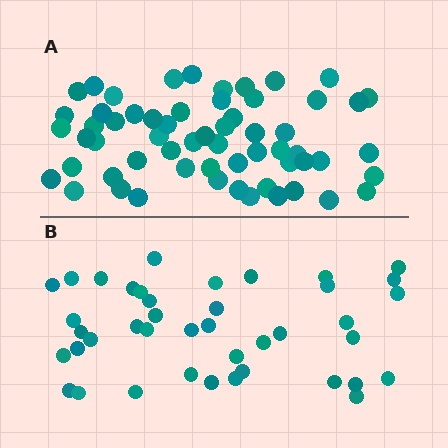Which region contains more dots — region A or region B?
Region A (the top region) has more dots.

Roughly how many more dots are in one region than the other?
Region A has approximately 20 more dots than region B.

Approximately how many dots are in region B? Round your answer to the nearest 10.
About 40 dots. (The exact count is 41, which rounds to 40.)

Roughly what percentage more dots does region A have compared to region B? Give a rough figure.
About 45% more.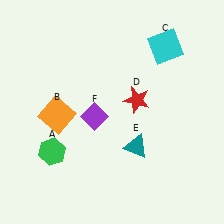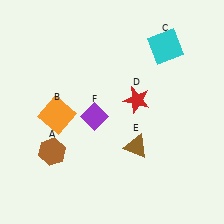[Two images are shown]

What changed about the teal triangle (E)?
In Image 1, E is teal. In Image 2, it changed to brown.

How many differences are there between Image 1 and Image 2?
There are 2 differences between the two images.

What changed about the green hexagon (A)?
In Image 1, A is green. In Image 2, it changed to brown.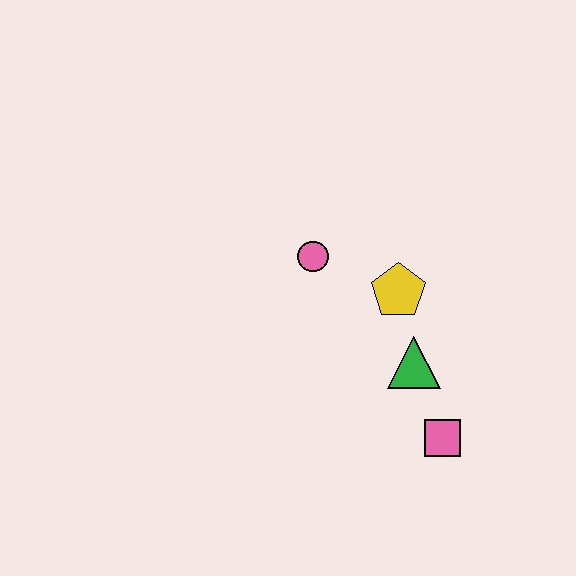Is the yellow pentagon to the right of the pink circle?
Yes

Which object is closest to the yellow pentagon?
The green triangle is closest to the yellow pentagon.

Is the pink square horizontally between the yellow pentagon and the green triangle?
No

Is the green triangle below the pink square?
No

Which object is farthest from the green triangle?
The pink circle is farthest from the green triangle.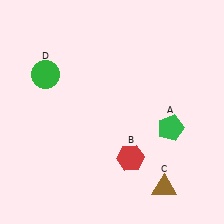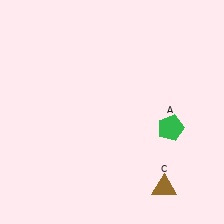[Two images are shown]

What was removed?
The red hexagon (B), the green circle (D) were removed in Image 2.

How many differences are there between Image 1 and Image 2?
There are 2 differences between the two images.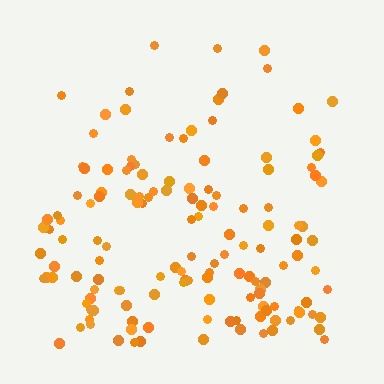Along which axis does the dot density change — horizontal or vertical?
Vertical.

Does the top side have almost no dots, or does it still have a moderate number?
Still a moderate number, just noticeably fewer than the bottom.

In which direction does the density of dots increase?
From top to bottom, with the bottom side densest.